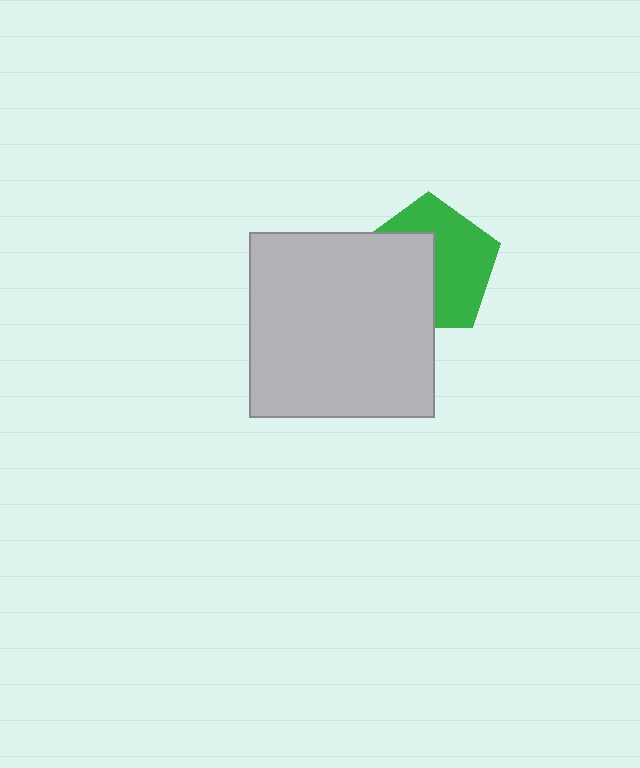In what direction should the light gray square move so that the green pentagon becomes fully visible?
The light gray square should move left. That is the shortest direction to clear the overlap and leave the green pentagon fully visible.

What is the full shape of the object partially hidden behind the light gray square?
The partially hidden object is a green pentagon.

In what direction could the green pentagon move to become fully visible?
The green pentagon could move right. That would shift it out from behind the light gray square entirely.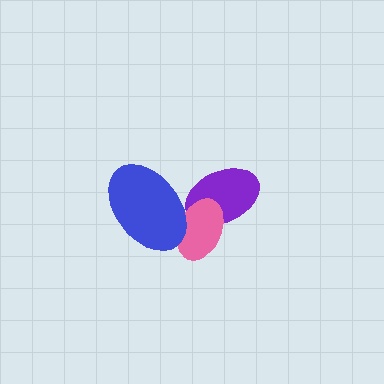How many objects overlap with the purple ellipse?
2 objects overlap with the purple ellipse.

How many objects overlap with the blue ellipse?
2 objects overlap with the blue ellipse.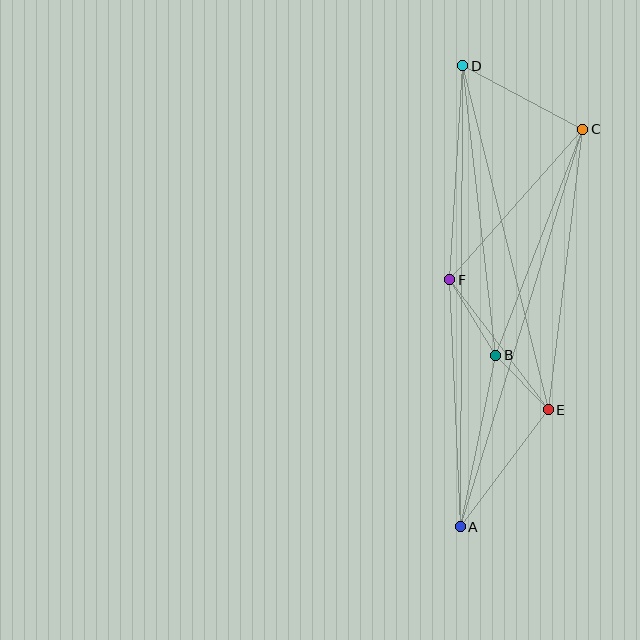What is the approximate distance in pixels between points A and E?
The distance between A and E is approximately 146 pixels.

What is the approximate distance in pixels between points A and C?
The distance between A and C is approximately 416 pixels.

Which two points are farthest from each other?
Points A and D are farthest from each other.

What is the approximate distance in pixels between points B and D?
The distance between B and D is approximately 291 pixels.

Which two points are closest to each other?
Points B and E are closest to each other.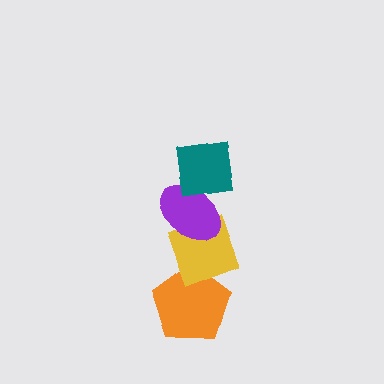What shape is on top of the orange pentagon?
The yellow diamond is on top of the orange pentagon.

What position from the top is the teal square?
The teal square is 1st from the top.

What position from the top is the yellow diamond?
The yellow diamond is 3rd from the top.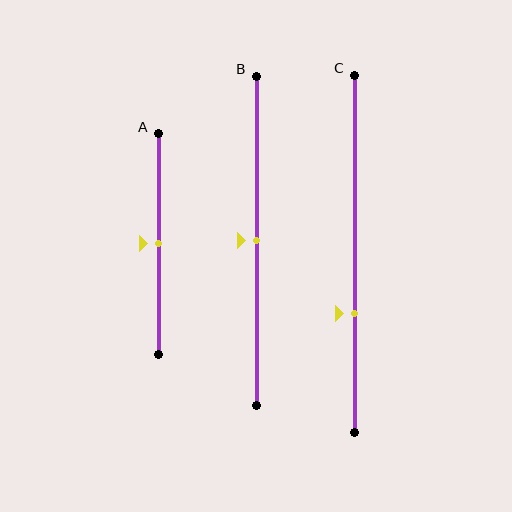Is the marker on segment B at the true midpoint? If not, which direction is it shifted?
Yes, the marker on segment B is at the true midpoint.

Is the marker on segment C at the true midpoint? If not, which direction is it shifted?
No, the marker on segment C is shifted downward by about 17% of the segment length.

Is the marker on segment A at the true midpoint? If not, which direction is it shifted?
Yes, the marker on segment A is at the true midpoint.